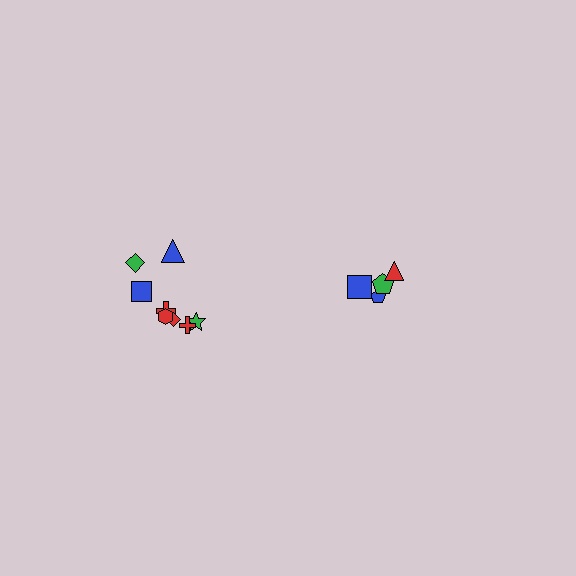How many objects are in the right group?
There are 4 objects.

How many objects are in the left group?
There are 8 objects.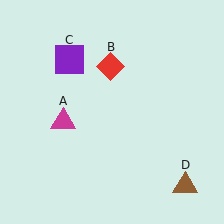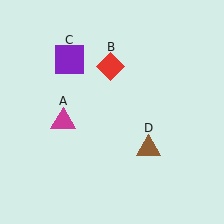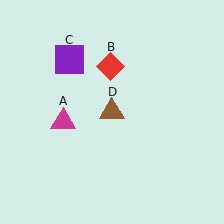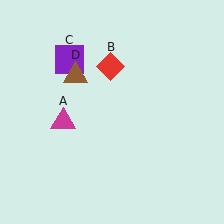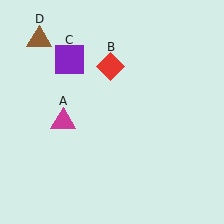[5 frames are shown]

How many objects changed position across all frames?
1 object changed position: brown triangle (object D).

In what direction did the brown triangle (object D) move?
The brown triangle (object D) moved up and to the left.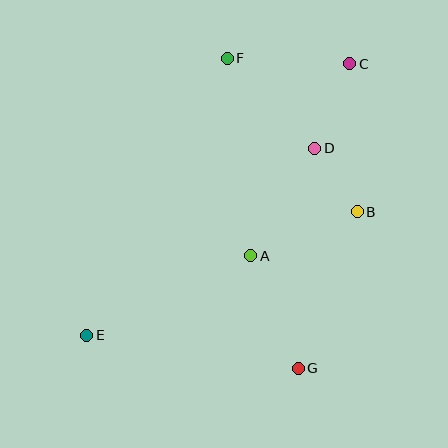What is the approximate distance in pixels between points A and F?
The distance between A and F is approximately 199 pixels.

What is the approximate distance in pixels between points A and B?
The distance between A and B is approximately 115 pixels.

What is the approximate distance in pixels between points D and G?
The distance between D and G is approximately 221 pixels.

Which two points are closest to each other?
Points B and D are closest to each other.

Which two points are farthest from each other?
Points C and E are farthest from each other.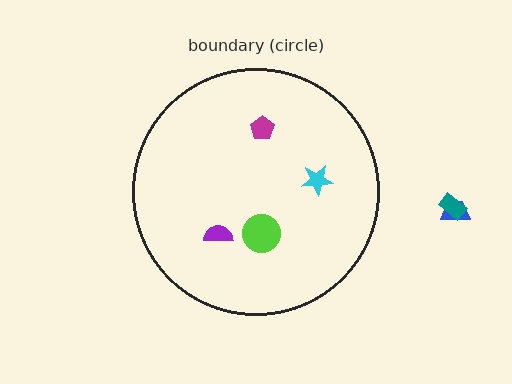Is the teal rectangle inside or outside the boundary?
Outside.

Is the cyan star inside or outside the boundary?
Inside.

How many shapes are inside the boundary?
4 inside, 2 outside.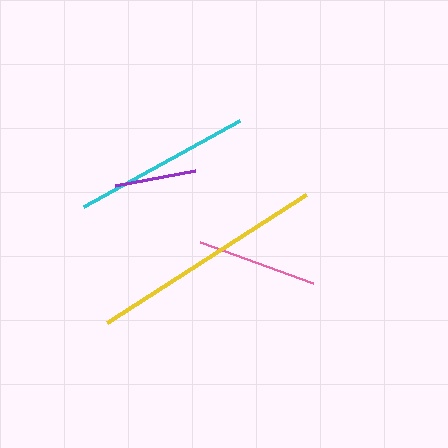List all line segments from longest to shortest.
From longest to shortest: yellow, cyan, pink, purple.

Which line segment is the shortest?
The purple line is the shortest at approximately 82 pixels.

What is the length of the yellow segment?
The yellow segment is approximately 236 pixels long.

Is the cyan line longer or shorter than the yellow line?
The yellow line is longer than the cyan line.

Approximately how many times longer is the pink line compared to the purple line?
The pink line is approximately 1.5 times the length of the purple line.